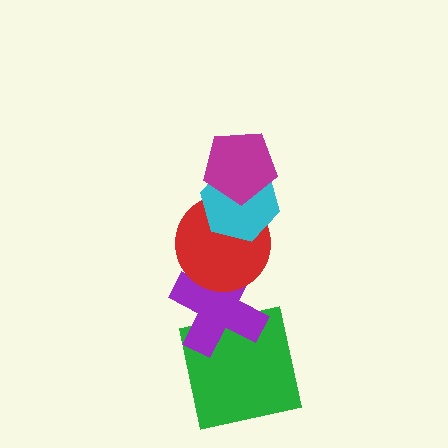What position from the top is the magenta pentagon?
The magenta pentagon is 1st from the top.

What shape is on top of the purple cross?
The red circle is on top of the purple cross.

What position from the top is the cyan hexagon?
The cyan hexagon is 2nd from the top.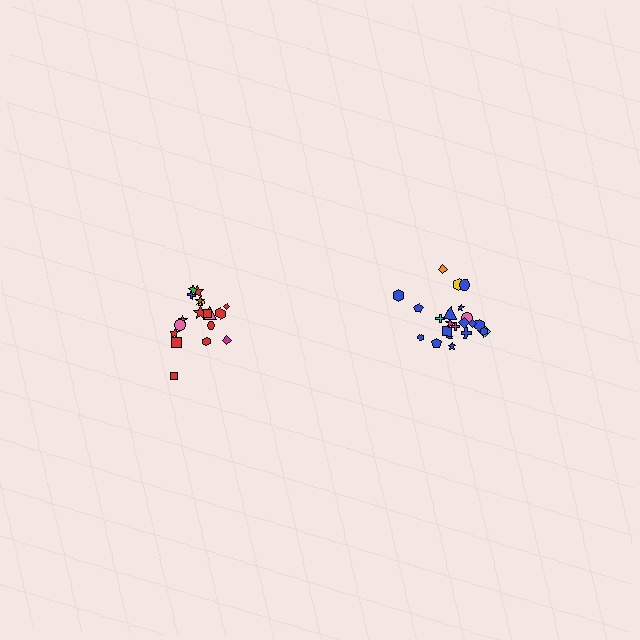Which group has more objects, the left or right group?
The right group.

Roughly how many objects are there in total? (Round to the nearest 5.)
Roughly 40 objects in total.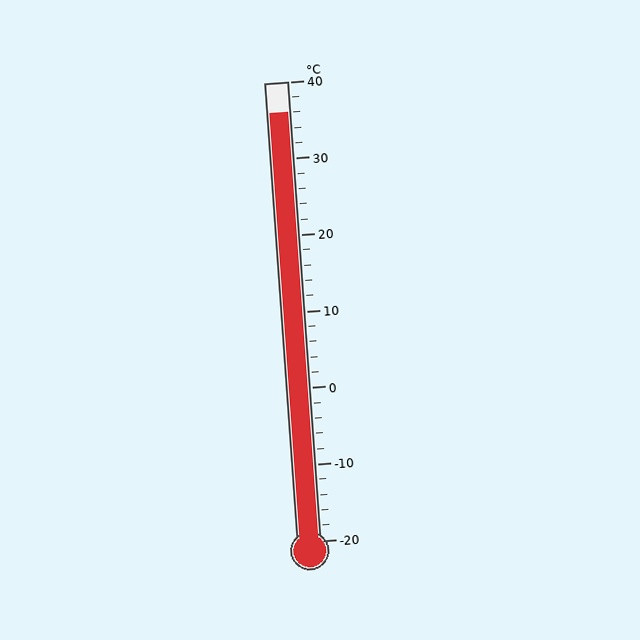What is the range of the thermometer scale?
The thermometer scale ranges from -20°C to 40°C.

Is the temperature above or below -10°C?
The temperature is above -10°C.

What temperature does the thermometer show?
The thermometer shows approximately 36°C.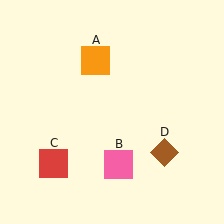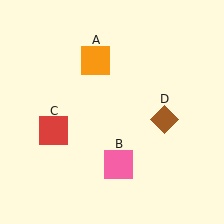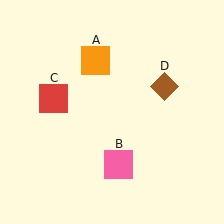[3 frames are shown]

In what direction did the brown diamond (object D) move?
The brown diamond (object D) moved up.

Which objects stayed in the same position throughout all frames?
Orange square (object A) and pink square (object B) remained stationary.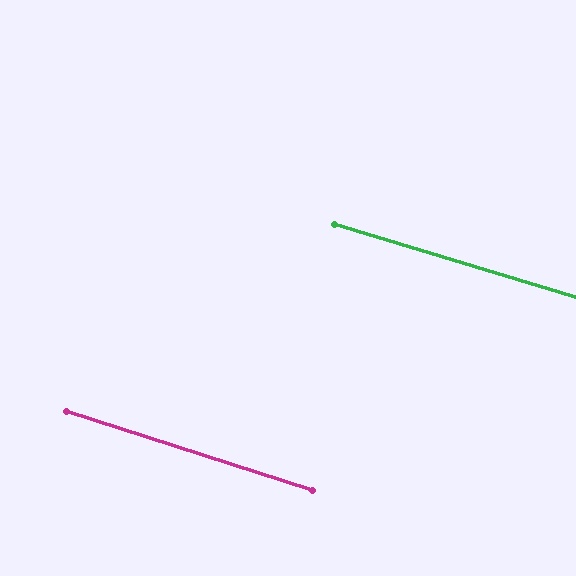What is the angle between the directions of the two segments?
Approximately 1 degree.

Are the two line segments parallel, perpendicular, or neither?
Parallel — their directions differ by only 1.1°.